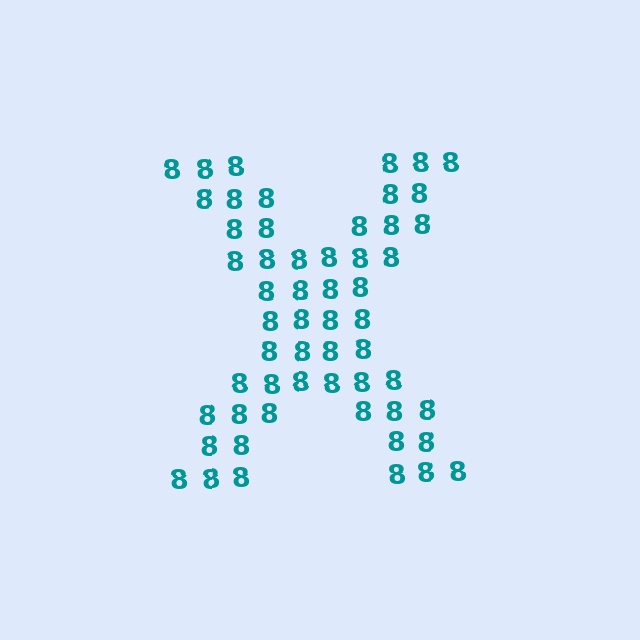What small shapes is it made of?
It is made of small digit 8's.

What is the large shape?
The large shape is the letter X.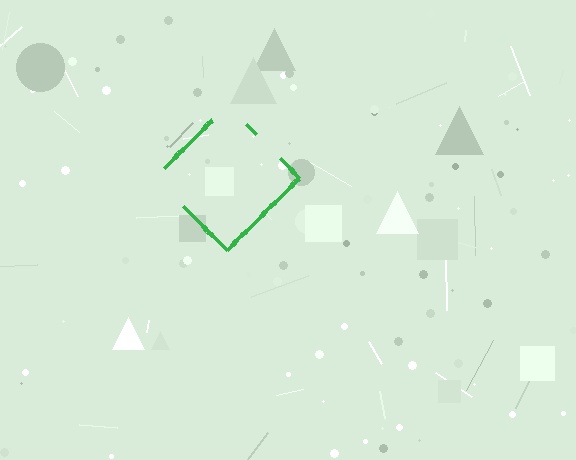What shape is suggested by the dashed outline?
The dashed outline suggests a diamond.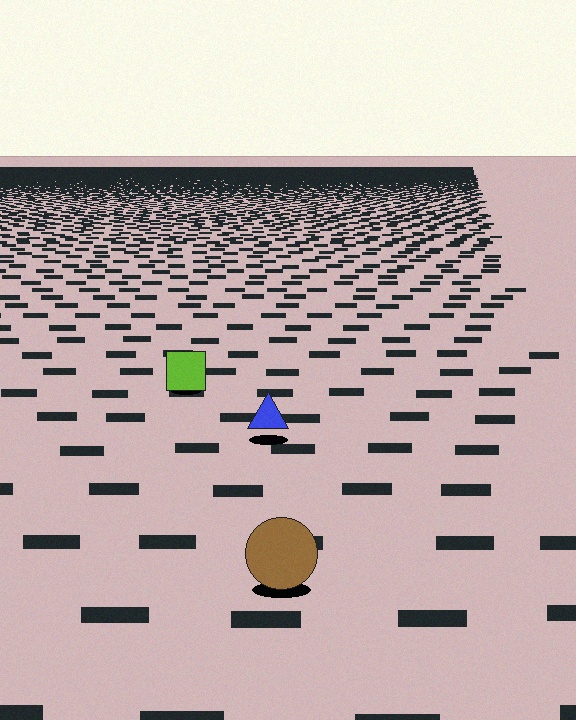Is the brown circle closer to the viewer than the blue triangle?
Yes. The brown circle is closer — you can tell from the texture gradient: the ground texture is coarser near it.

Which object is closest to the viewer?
The brown circle is closest. The texture marks near it are larger and more spread out.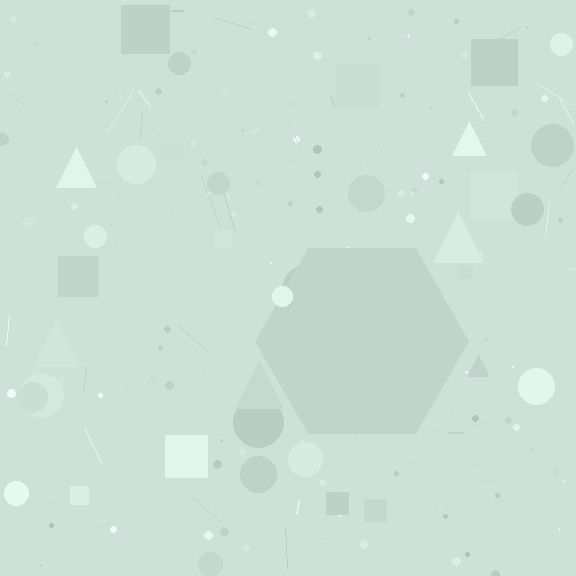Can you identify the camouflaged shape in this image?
The camouflaged shape is a hexagon.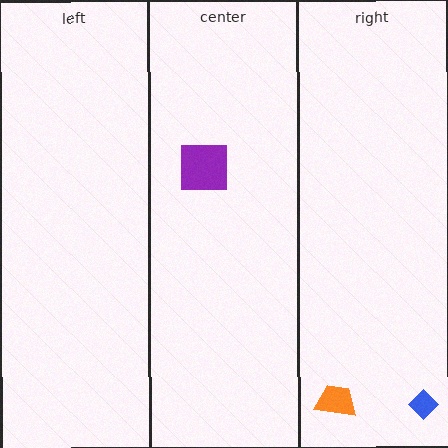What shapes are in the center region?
The purple square.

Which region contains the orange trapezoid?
The right region.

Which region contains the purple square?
The center region.